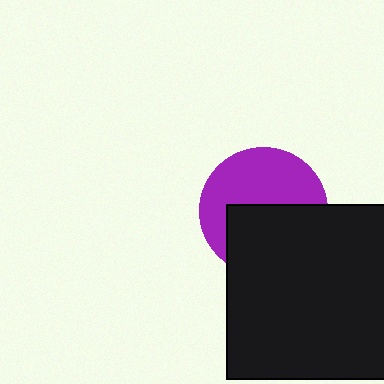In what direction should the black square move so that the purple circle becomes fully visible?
The black square should move down. That is the shortest direction to clear the overlap and leave the purple circle fully visible.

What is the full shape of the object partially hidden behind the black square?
The partially hidden object is a purple circle.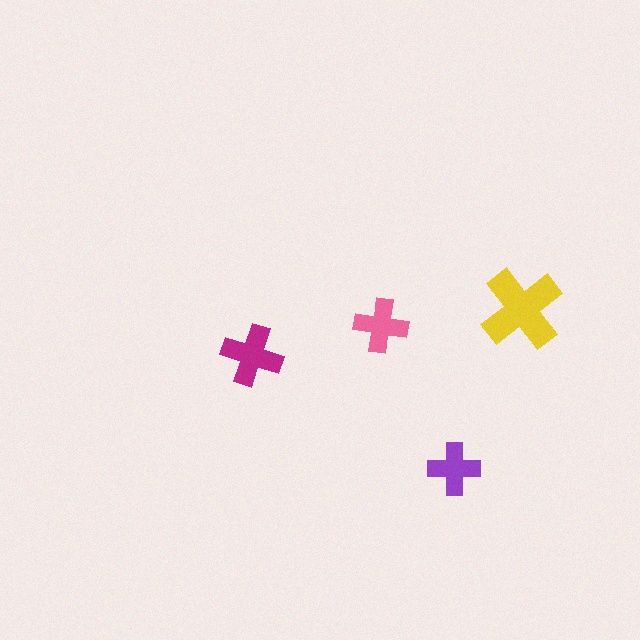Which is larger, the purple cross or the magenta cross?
The magenta one.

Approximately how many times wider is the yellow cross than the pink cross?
About 1.5 times wider.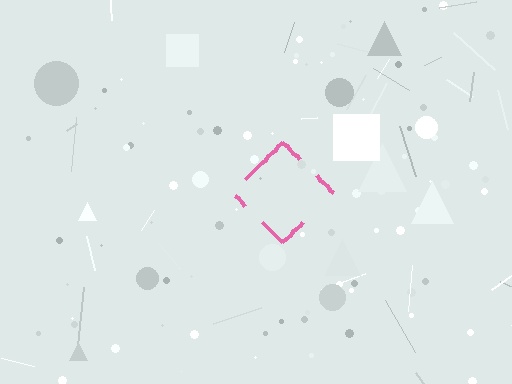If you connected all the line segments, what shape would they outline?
They would outline a diamond.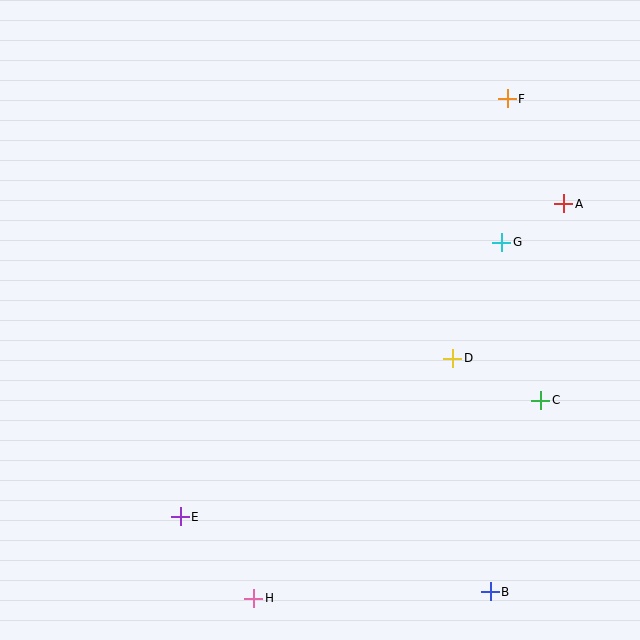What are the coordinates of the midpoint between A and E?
The midpoint between A and E is at (372, 360).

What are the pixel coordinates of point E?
Point E is at (180, 517).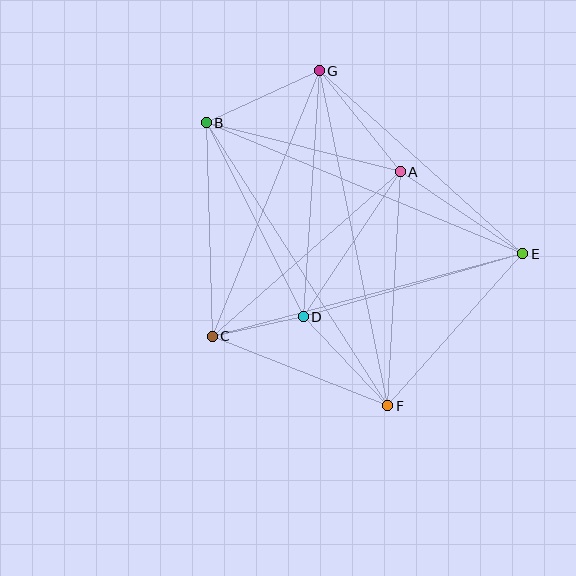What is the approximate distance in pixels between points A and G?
The distance between A and G is approximately 129 pixels.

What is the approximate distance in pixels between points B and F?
The distance between B and F is approximately 336 pixels.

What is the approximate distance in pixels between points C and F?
The distance between C and F is approximately 189 pixels.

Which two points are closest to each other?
Points C and D are closest to each other.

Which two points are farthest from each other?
Points B and E are farthest from each other.